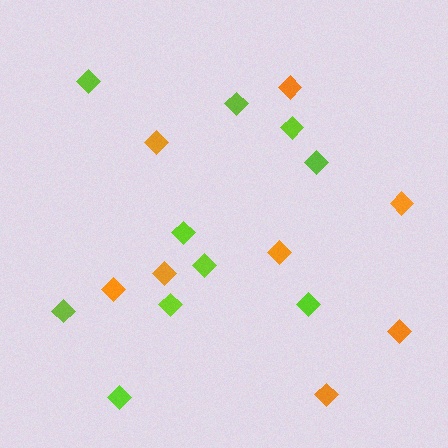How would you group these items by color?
There are 2 groups: one group of orange diamonds (8) and one group of lime diamonds (10).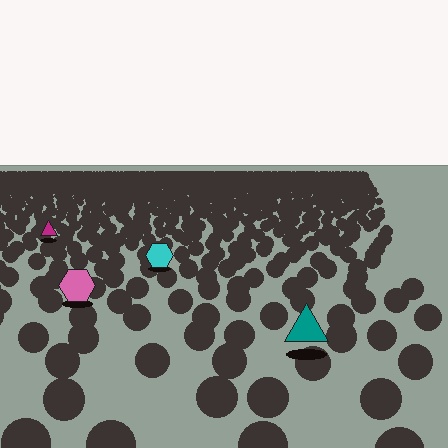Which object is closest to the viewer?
The teal triangle is closest. The texture marks near it are larger and more spread out.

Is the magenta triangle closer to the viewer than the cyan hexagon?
No. The cyan hexagon is closer — you can tell from the texture gradient: the ground texture is coarser near it.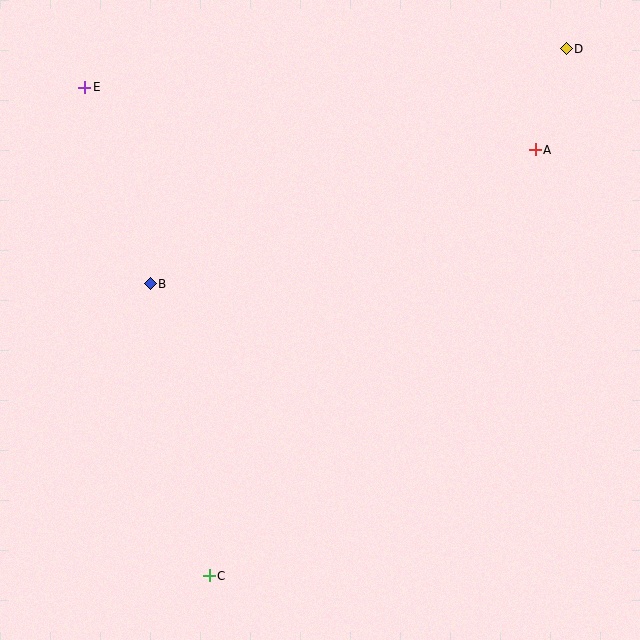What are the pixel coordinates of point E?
Point E is at (85, 87).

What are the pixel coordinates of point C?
Point C is at (209, 576).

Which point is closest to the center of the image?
Point B at (150, 284) is closest to the center.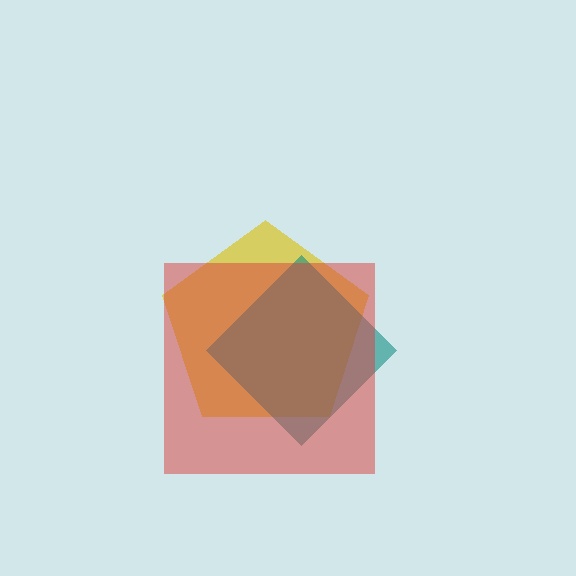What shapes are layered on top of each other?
The layered shapes are: a yellow pentagon, a teal diamond, a red square.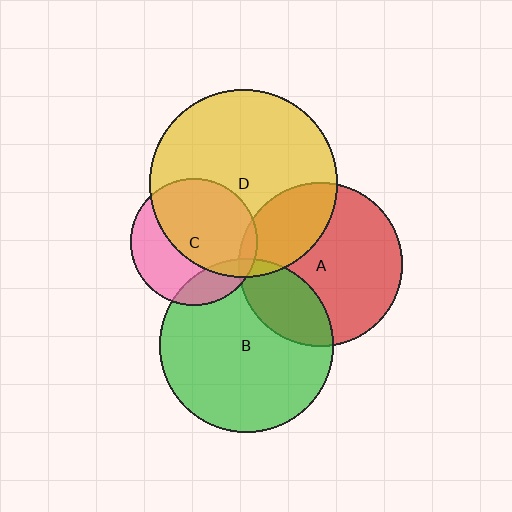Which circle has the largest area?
Circle D (yellow).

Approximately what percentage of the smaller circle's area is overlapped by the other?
Approximately 60%.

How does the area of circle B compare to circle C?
Approximately 1.9 times.